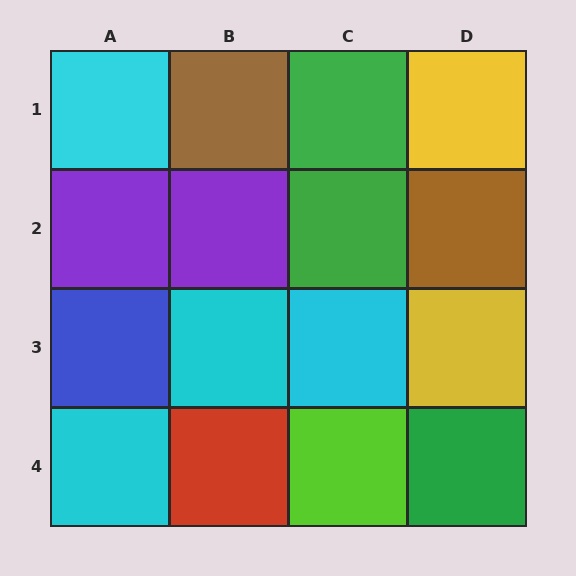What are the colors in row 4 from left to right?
Cyan, red, lime, green.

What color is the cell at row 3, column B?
Cyan.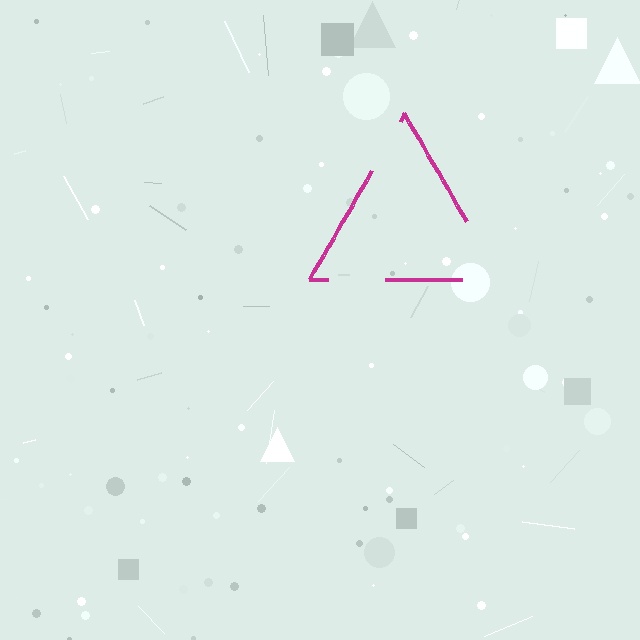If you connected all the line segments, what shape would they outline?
They would outline a triangle.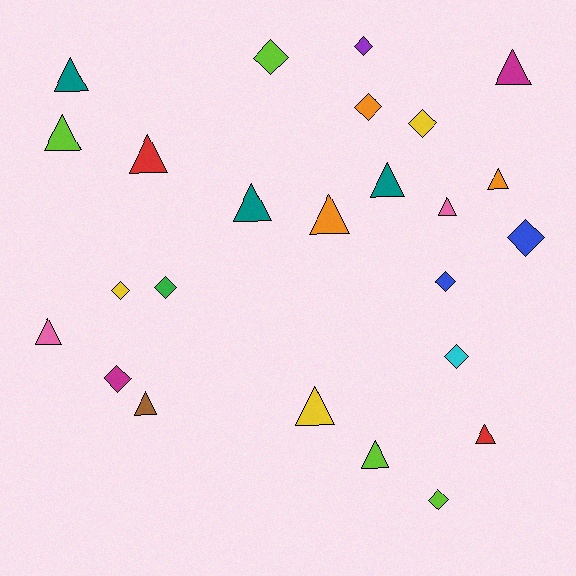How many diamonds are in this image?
There are 11 diamonds.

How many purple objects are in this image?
There is 1 purple object.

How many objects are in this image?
There are 25 objects.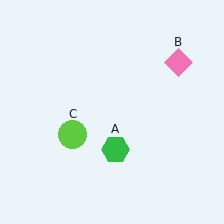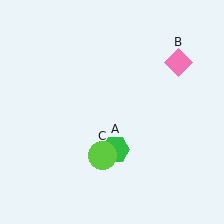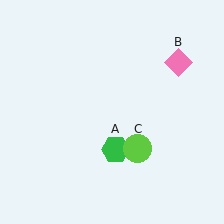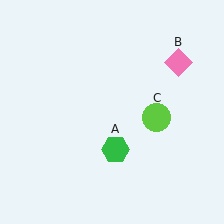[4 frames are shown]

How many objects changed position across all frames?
1 object changed position: lime circle (object C).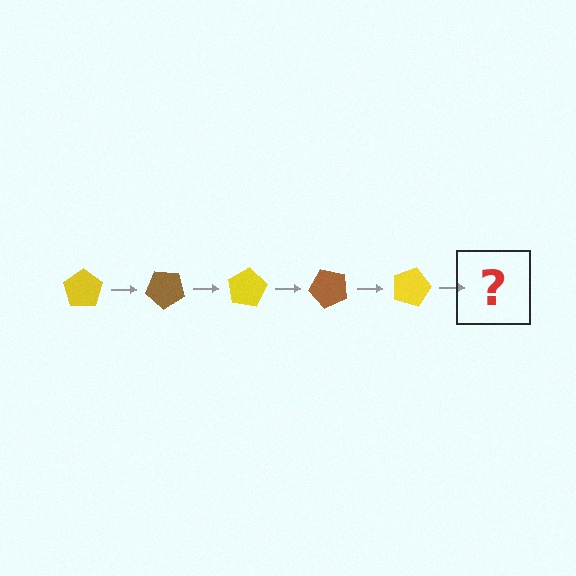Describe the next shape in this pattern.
It should be a brown pentagon, rotated 200 degrees from the start.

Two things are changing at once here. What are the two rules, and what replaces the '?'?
The two rules are that it rotates 40 degrees each step and the color cycles through yellow and brown. The '?' should be a brown pentagon, rotated 200 degrees from the start.